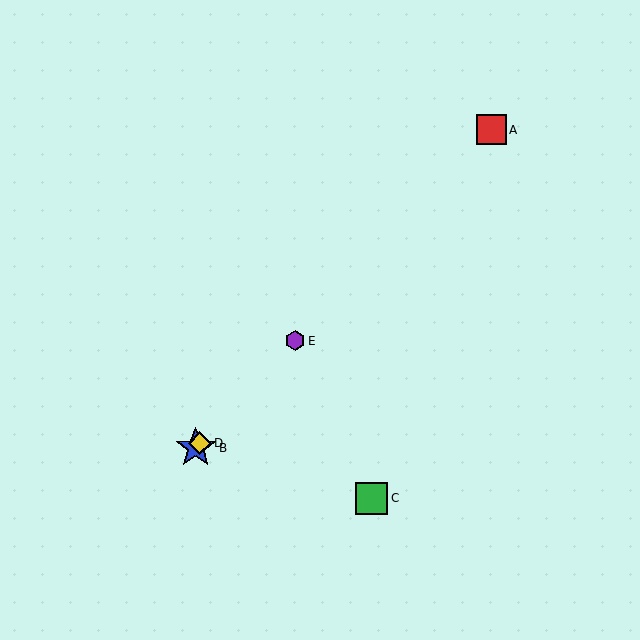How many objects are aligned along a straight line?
4 objects (A, B, D, E) are aligned along a straight line.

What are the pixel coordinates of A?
Object A is at (491, 130).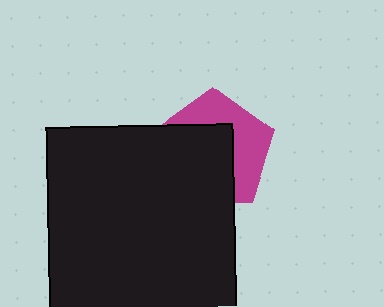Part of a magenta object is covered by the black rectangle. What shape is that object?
It is a pentagon.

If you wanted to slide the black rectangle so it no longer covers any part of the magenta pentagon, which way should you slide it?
Slide it toward the lower-left — that is the most direct way to separate the two shapes.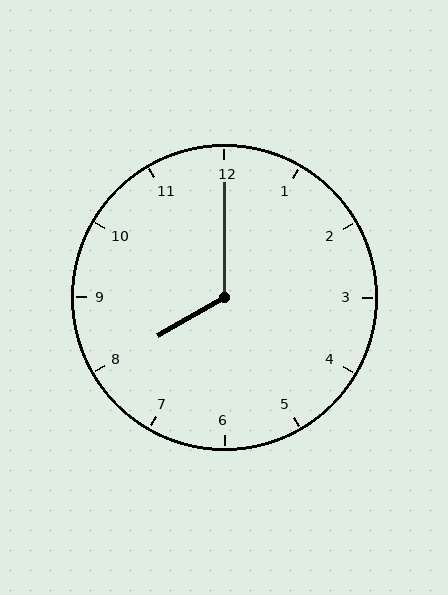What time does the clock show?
8:00.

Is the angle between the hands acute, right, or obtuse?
It is obtuse.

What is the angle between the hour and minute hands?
Approximately 120 degrees.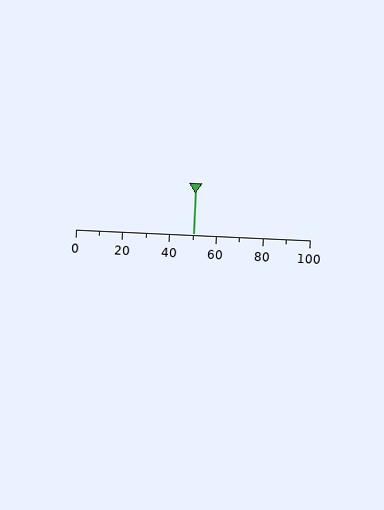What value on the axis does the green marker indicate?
The marker indicates approximately 50.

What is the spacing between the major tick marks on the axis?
The major ticks are spaced 20 apart.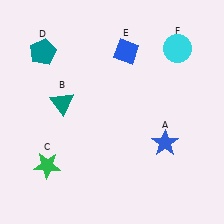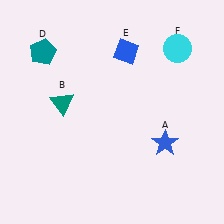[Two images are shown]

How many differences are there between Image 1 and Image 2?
There is 1 difference between the two images.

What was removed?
The green star (C) was removed in Image 2.